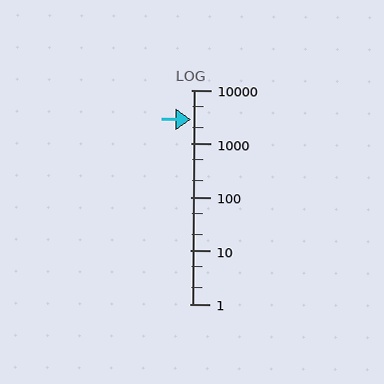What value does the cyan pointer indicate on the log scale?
The pointer indicates approximately 2800.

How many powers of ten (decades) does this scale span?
The scale spans 4 decades, from 1 to 10000.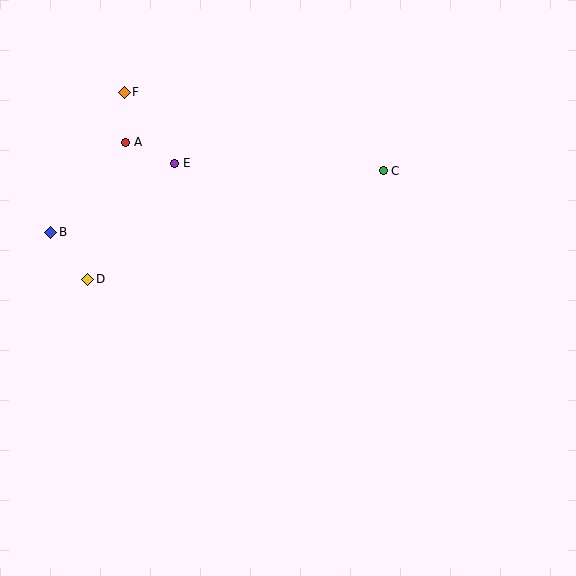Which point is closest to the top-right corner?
Point C is closest to the top-right corner.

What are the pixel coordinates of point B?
Point B is at (51, 232).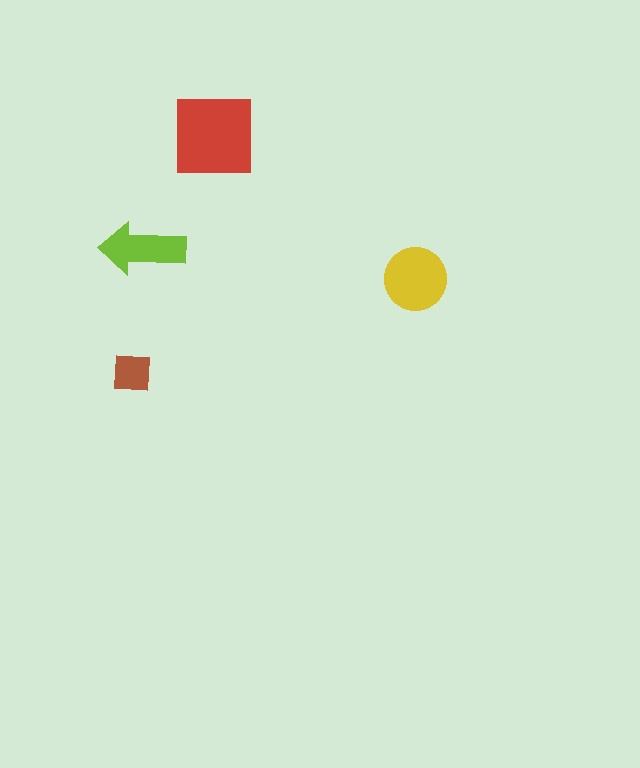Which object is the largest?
The red square.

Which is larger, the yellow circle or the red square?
The red square.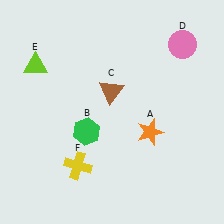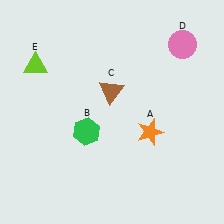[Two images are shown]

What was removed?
The yellow cross (F) was removed in Image 2.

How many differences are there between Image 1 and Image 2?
There is 1 difference between the two images.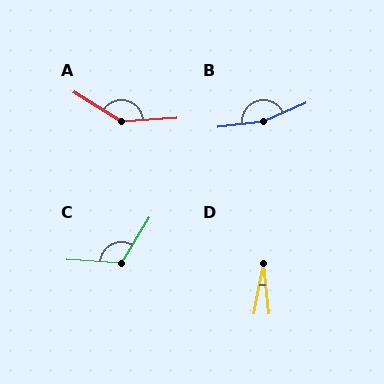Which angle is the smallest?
D, at approximately 17 degrees.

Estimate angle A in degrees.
Approximately 144 degrees.